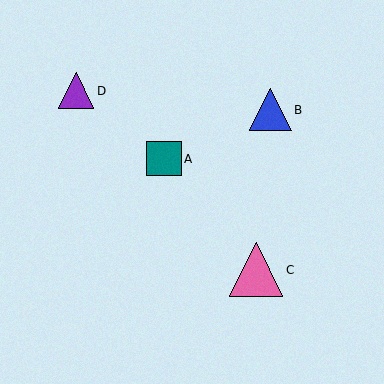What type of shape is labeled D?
Shape D is a purple triangle.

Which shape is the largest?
The pink triangle (labeled C) is the largest.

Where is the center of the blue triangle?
The center of the blue triangle is at (270, 110).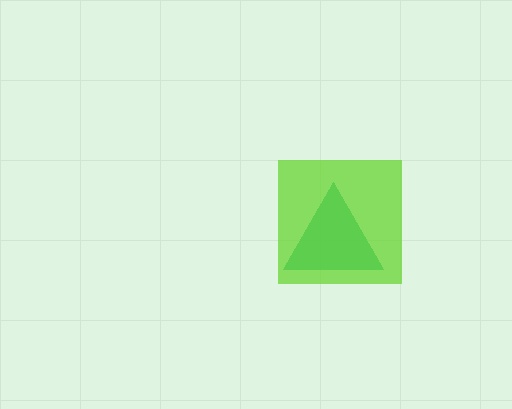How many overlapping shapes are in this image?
There are 2 overlapping shapes in the image.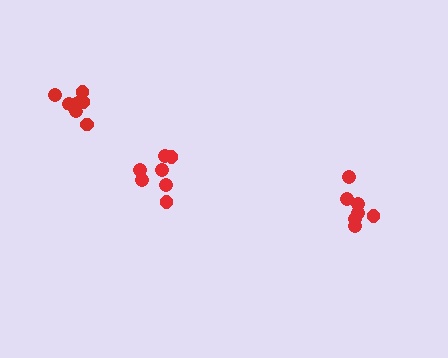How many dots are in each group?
Group 1: 7 dots, Group 2: 7 dots, Group 3: 7 dots (21 total).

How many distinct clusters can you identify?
There are 3 distinct clusters.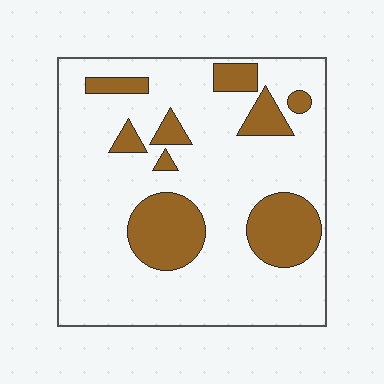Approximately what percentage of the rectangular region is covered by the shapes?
Approximately 20%.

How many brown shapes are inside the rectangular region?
9.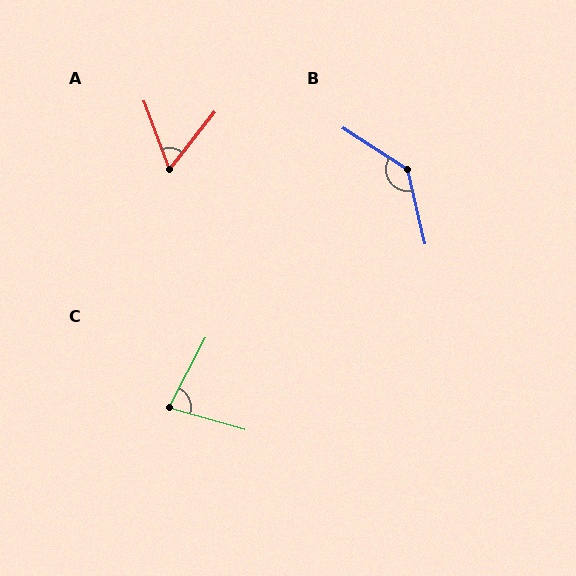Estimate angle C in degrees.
Approximately 78 degrees.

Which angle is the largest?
B, at approximately 136 degrees.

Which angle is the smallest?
A, at approximately 59 degrees.